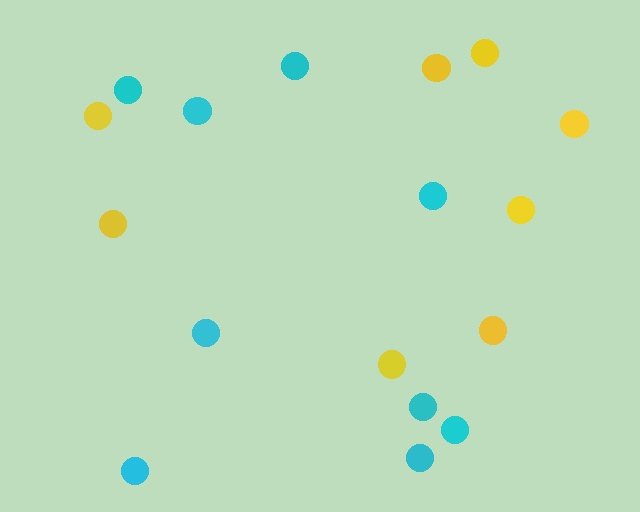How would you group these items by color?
There are 2 groups: one group of cyan circles (9) and one group of yellow circles (8).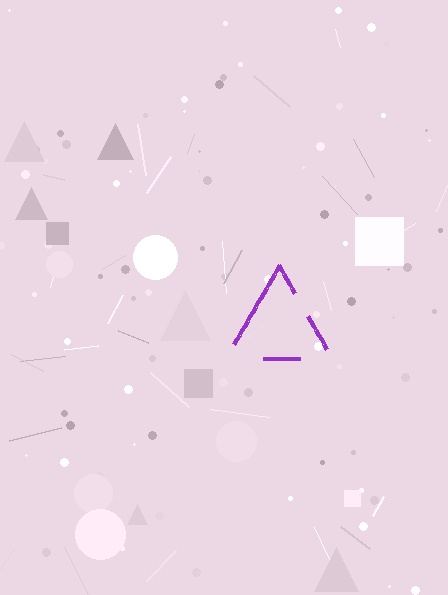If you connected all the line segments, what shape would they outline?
They would outline a triangle.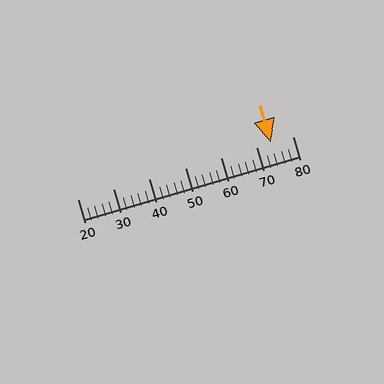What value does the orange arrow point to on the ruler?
The orange arrow points to approximately 74.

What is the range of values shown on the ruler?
The ruler shows values from 20 to 80.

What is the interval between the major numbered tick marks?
The major tick marks are spaced 10 units apart.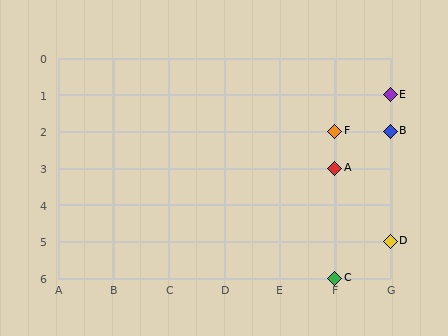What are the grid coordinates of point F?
Point F is at grid coordinates (F, 2).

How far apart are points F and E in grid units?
Points F and E are 1 column and 1 row apart (about 1.4 grid units diagonally).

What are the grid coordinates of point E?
Point E is at grid coordinates (G, 1).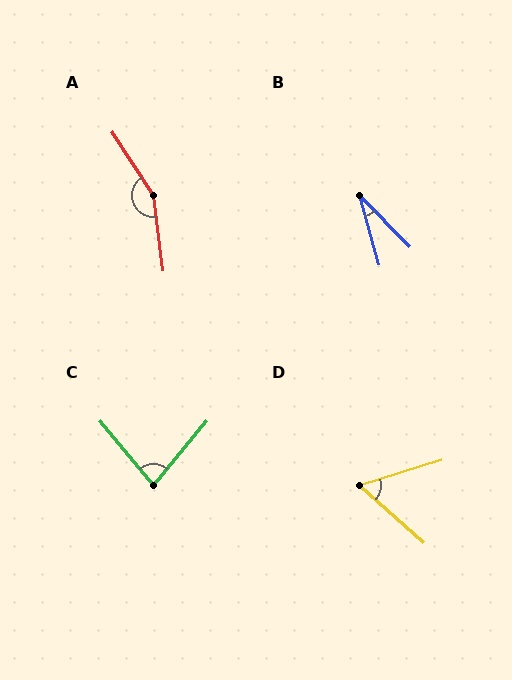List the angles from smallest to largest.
B (29°), D (60°), C (79°), A (154°).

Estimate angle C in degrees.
Approximately 79 degrees.